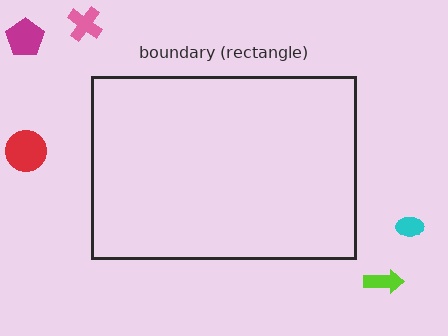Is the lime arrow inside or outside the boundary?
Outside.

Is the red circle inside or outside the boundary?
Outside.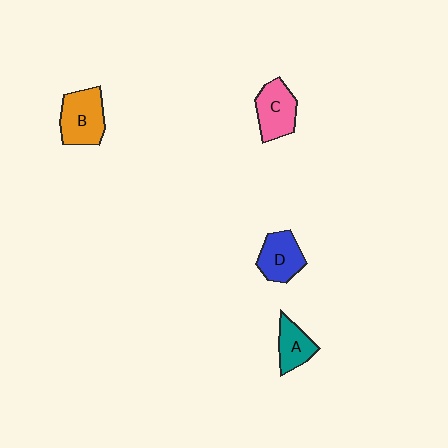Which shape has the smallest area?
Shape A (teal).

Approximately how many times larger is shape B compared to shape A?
Approximately 1.6 times.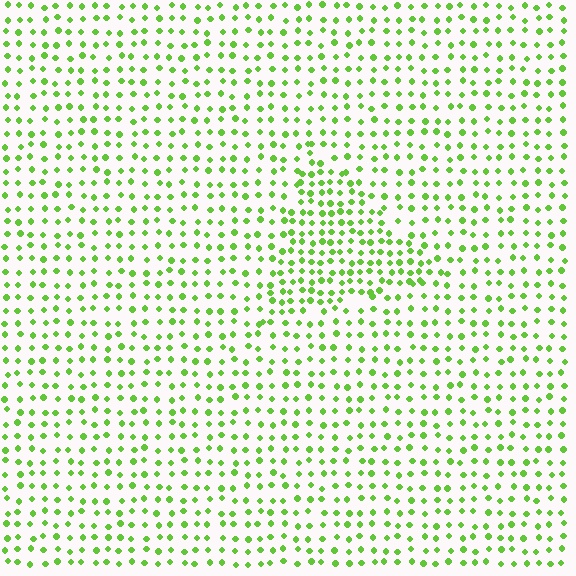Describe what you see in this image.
The image contains small lime elements arranged at two different densities. A triangle-shaped region is visible where the elements are more densely packed than the surrounding area.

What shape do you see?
I see a triangle.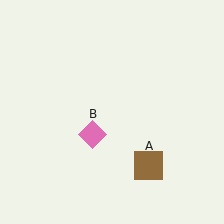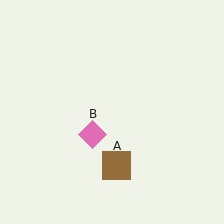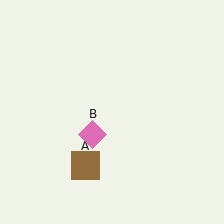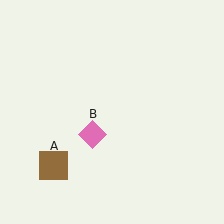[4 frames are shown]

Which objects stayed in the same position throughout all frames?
Pink diamond (object B) remained stationary.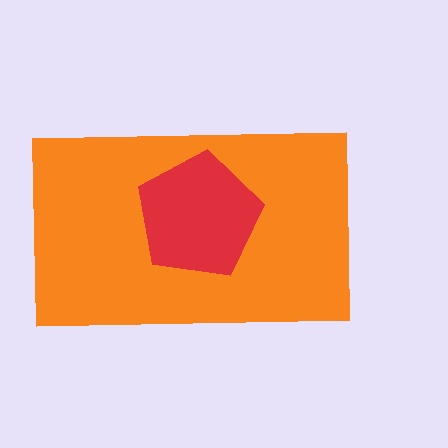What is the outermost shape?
The orange rectangle.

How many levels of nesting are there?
2.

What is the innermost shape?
The red pentagon.